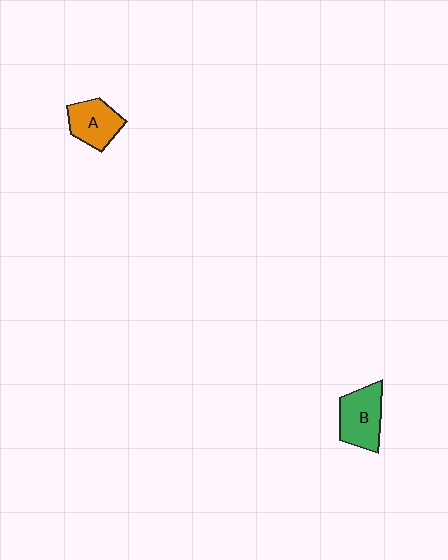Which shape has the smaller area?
Shape A (orange).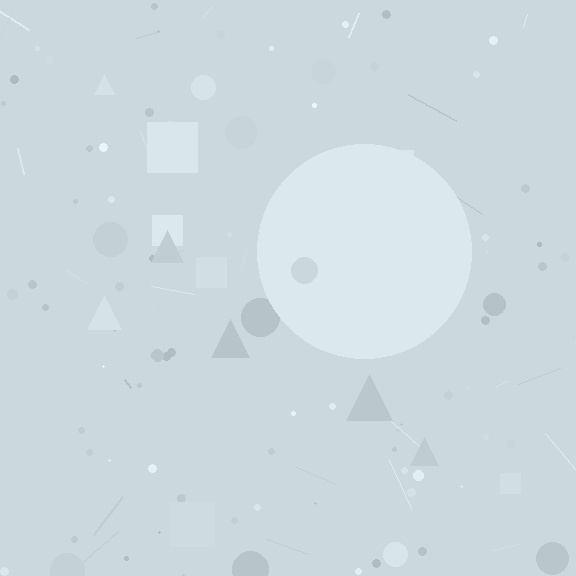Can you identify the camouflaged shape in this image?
The camouflaged shape is a circle.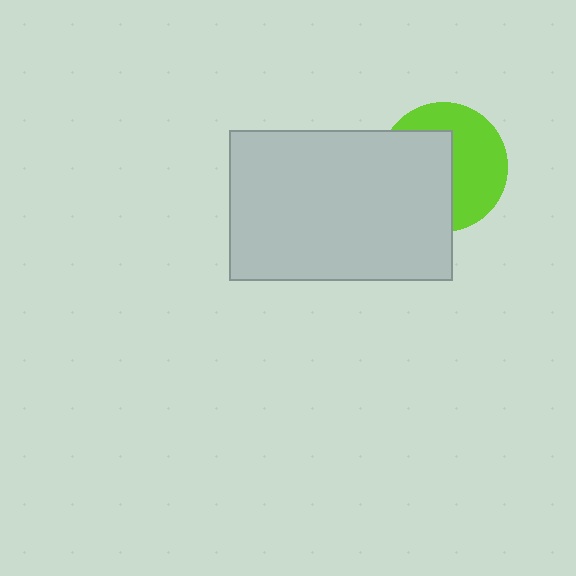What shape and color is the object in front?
The object in front is a light gray rectangle.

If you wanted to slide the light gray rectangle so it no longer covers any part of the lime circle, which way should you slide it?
Slide it left — that is the most direct way to separate the two shapes.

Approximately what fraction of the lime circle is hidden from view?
Roughly 50% of the lime circle is hidden behind the light gray rectangle.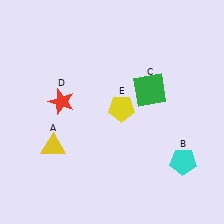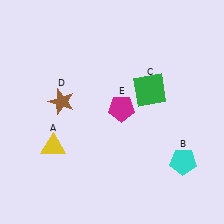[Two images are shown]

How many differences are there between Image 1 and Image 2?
There are 2 differences between the two images.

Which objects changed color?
D changed from red to brown. E changed from yellow to magenta.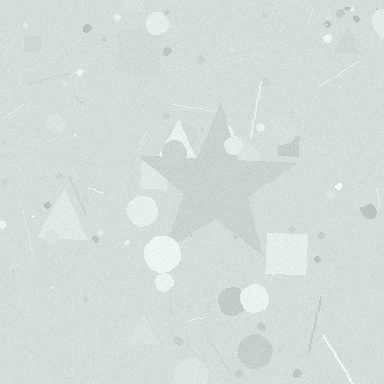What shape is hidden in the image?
A star is hidden in the image.